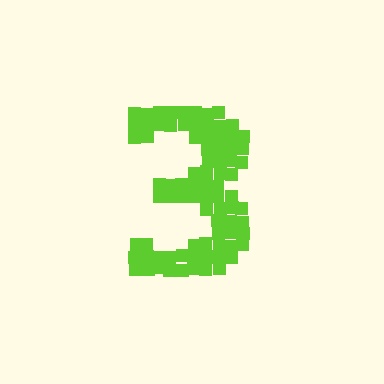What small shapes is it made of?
It is made of small squares.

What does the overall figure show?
The overall figure shows the digit 3.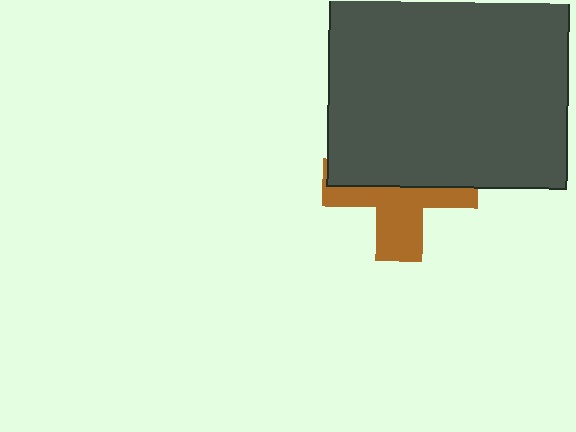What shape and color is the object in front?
The object in front is a dark gray square.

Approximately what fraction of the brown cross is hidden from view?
Roughly 54% of the brown cross is hidden behind the dark gray square.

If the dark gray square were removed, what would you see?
You would see the complete brown cross.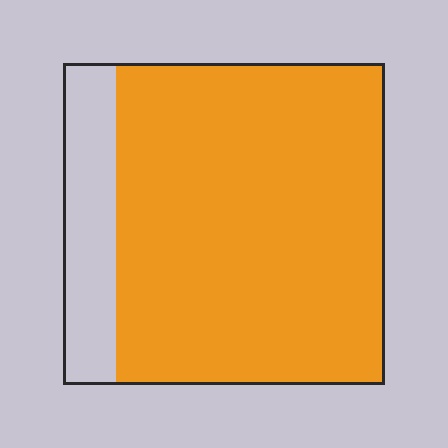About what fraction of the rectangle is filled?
About five sixths (5/6).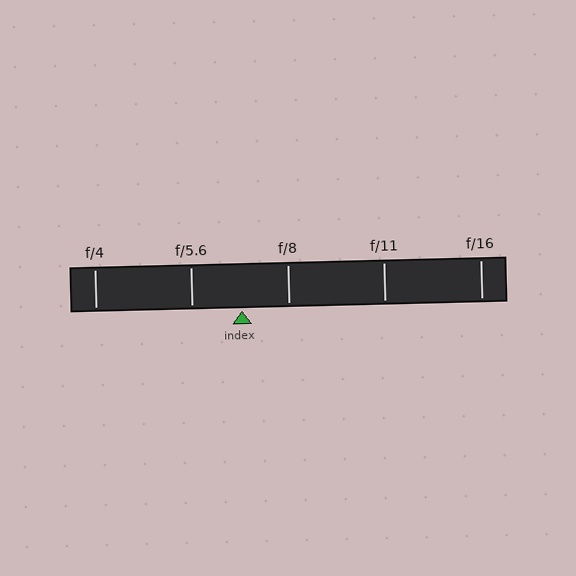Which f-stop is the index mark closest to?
The index mark is closest to f/8.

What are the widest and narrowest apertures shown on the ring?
The widest aperture shown is f/4 and the narrowest is f/16.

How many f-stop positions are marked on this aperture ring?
There are 5 f-stop positions marked.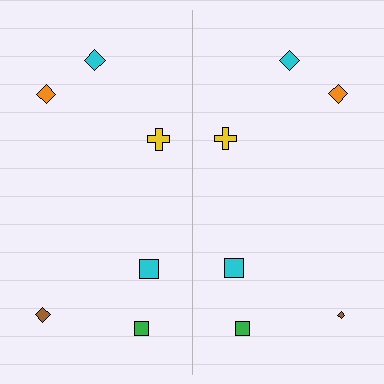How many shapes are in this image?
There are 12 shapes in this image.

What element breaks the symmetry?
The brown diamond on the right side has a different size than its mirror counterpart.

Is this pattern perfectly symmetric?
No, the pattern is not perfectly symmetric. The brown diamond on the right side has a different size than its mirror counterpart.